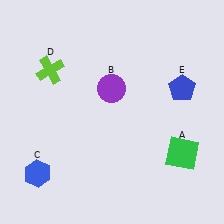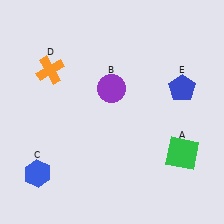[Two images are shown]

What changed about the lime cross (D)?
In Image 1, D is lime. In Image 2, it changed to orange.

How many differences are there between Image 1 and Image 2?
There is 1 difference between the two images.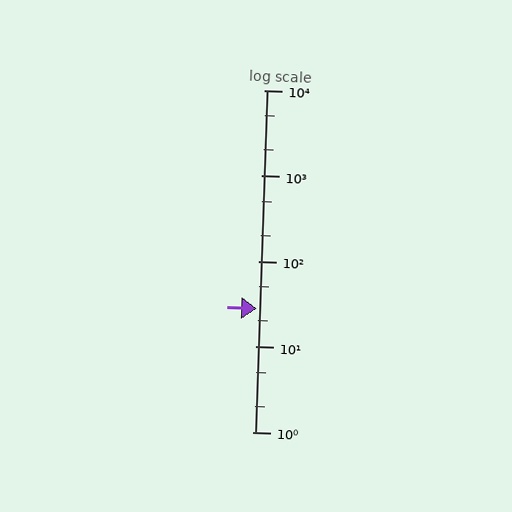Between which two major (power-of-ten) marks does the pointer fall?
The pointer is between 10 and 100.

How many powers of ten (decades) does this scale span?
The scale spans 4 decades, from 1 to 10000.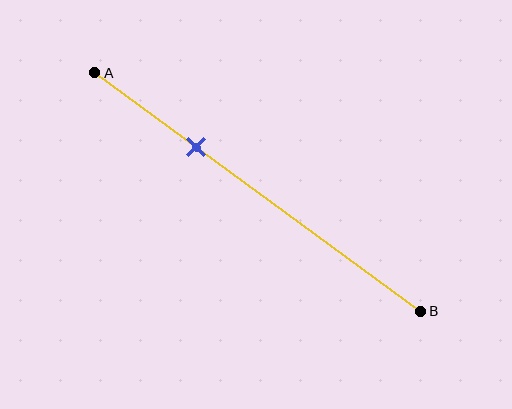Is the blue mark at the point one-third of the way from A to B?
Yes, the mark is approximately at the one-third point.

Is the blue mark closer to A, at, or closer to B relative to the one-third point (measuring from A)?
The blue mark is approximately at the one-third point of segment AB.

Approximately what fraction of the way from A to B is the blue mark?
The blue mark is approximately 30% of the way from A to B.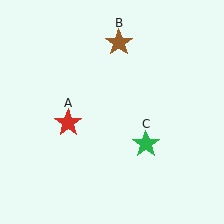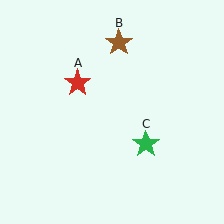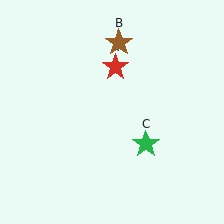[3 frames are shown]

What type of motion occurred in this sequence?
The red star (object A) rotated clockwise around the center of the scene.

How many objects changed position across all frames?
1 object changed position: red star (object A).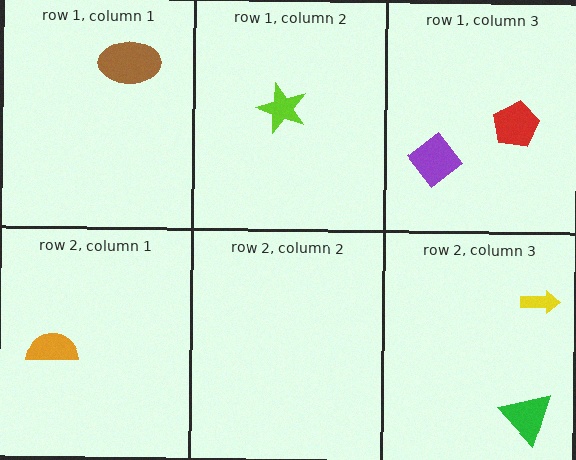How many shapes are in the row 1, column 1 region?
1.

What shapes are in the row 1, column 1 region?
The brown ellipse.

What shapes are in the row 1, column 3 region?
The purple diamond, the red pentagon.